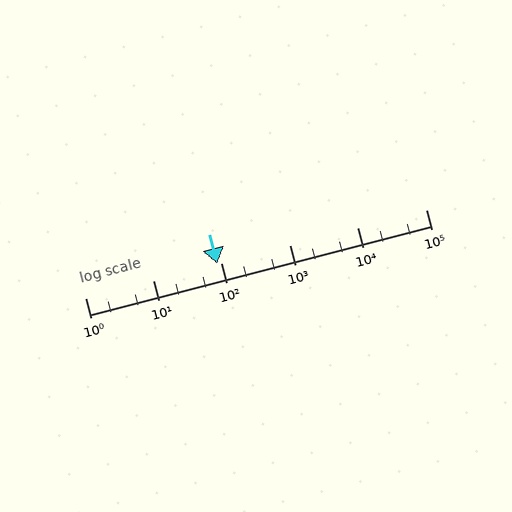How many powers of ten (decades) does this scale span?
The scale spans 5 decades, from 1 to 100000.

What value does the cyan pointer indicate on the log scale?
The pointer indicates approximately 88.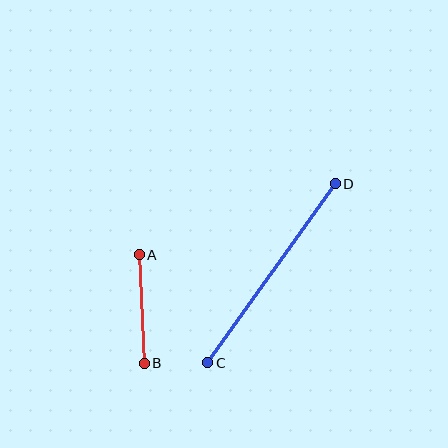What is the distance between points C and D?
The distance is approximately 220 pixels.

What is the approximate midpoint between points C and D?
The midpoint is at approximately (271, 273) pixels.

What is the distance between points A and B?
The distance is approximately 108 pixels.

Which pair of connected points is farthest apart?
Points C and D are farthest apart.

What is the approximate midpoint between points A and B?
The midpoint is at approximately (142, 309) pixels.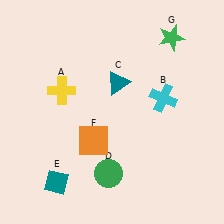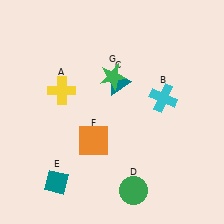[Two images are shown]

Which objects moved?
The objects that moved are: the green circle (D), the green star (G).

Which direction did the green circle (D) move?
The green circle (D) moved right.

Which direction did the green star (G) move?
The green star (G) moved left.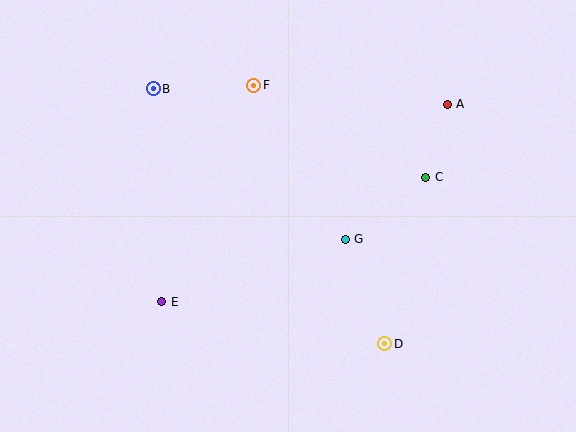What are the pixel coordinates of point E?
Point E is at (162, 302).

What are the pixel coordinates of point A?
Point A is at (447, 104).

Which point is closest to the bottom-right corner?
Point D is closest to the bottom-right corner.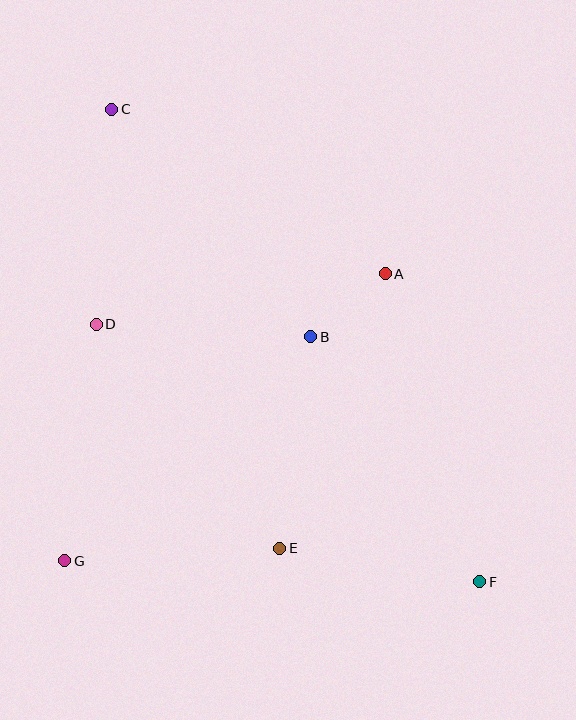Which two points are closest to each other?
Points A and B are closest to each other.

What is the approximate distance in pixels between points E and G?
The distance between E and G is approximately 215 pixels.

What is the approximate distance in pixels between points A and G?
The distance between A and G is approximately 430 pixels.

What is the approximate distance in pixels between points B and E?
The distance between B and E is approximately 214 pixels.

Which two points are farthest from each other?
Points C and F are farthest from each other.